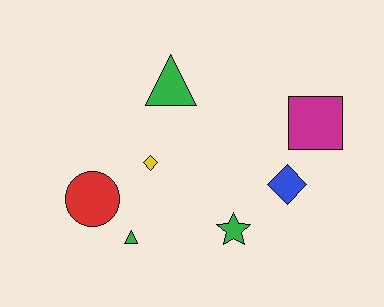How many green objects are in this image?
There are 3 green objects.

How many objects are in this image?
There are 7 objects.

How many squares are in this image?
There is 1 square.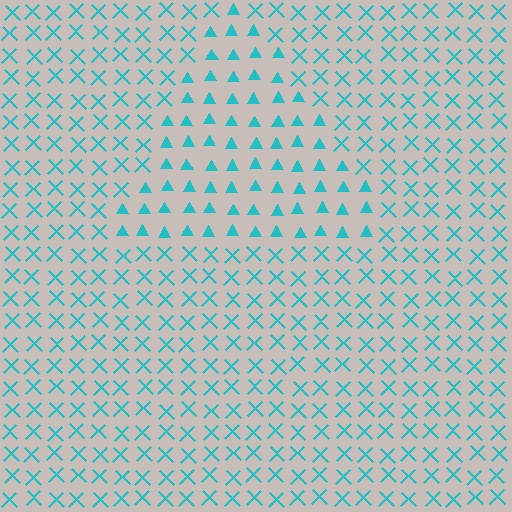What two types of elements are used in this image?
The image uses triangles inside the triangle region and X marks outside it.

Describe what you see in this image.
The image is filled with small cyan elements arranged in a uniform grid. A triangle-shaped region contains triangles, while the surrounding area contains X marks. The boundary is defined purely by the change in element shape.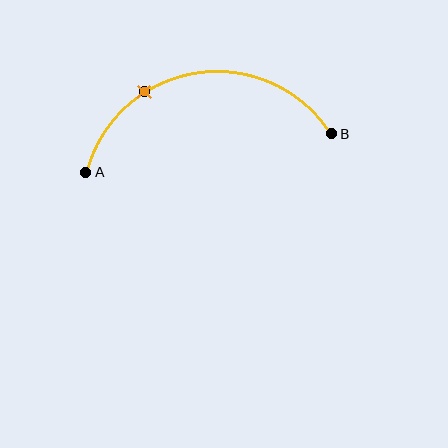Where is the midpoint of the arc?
The arc midpoint is the point on the curve farthest from the straight line joining A and B. It sits above that line.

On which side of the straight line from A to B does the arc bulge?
The arc bulges above the straight line connecting A and B.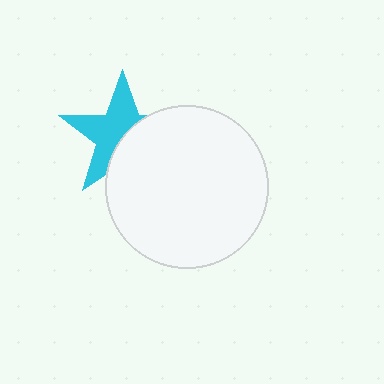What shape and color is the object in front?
The object in front is a white circle.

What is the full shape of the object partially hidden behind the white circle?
The partially hidden object is a cyan star.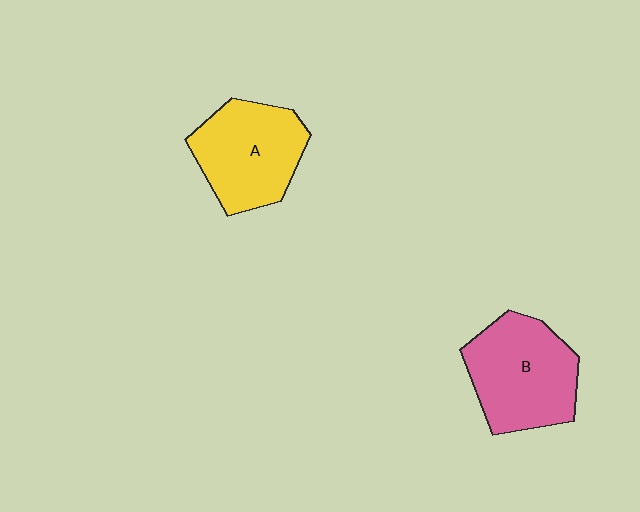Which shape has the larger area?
Shape B (pink).